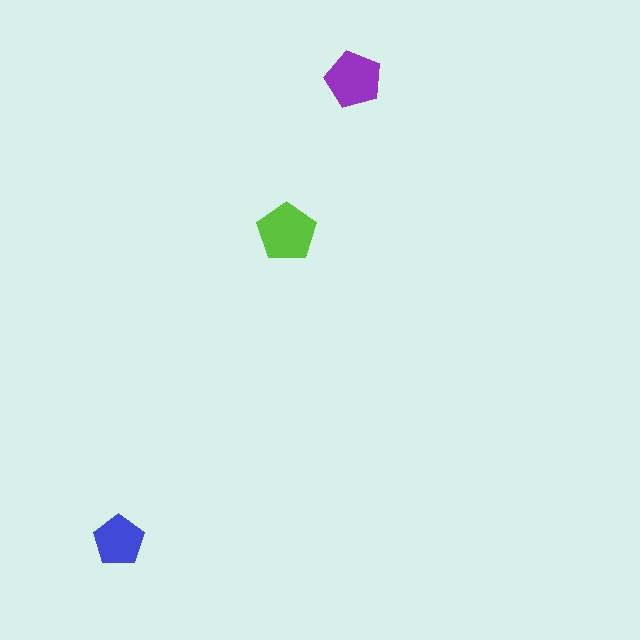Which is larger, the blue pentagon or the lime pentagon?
The lime one.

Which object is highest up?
The purple pentagon is topmost.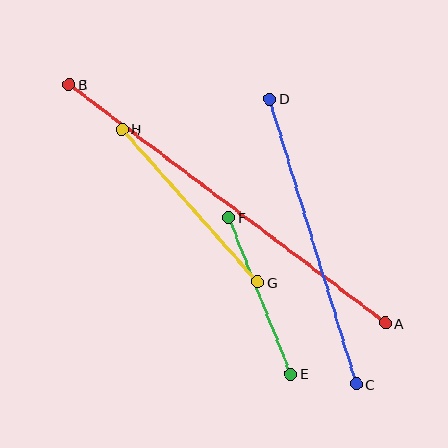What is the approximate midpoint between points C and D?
The midpoint is at approximately (313, 242) pixels.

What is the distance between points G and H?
The distance is approximately 204 pixels.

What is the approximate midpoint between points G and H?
The midpoint is at approximately (190, 206) pixels.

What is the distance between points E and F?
The distance is approximately 168 pixels.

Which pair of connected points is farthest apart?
Points A and B are farthest apart.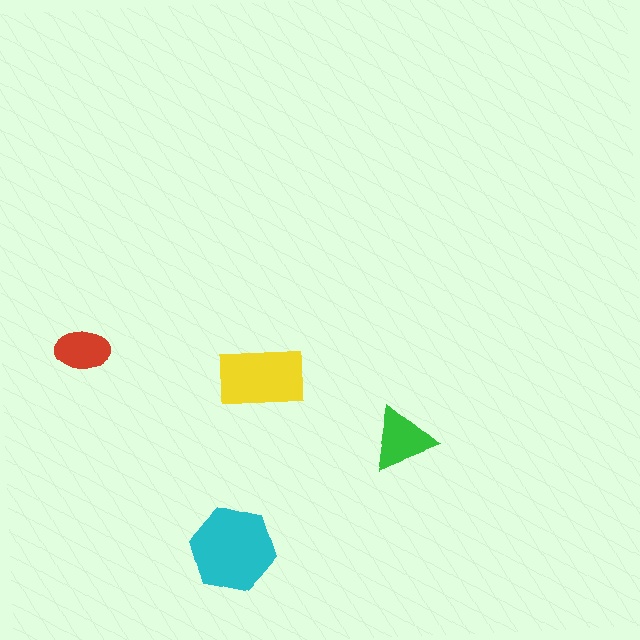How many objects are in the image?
There are 4 objects in the image.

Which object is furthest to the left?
The red ellipse is leftmost.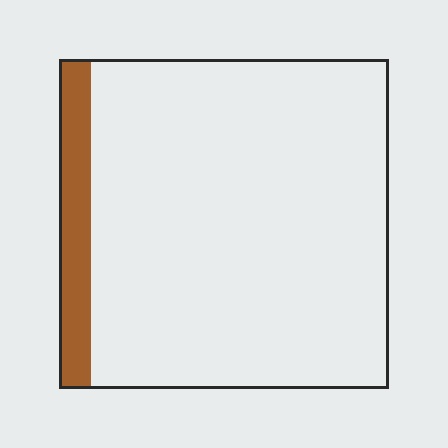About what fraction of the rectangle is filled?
About one tenth (1/10).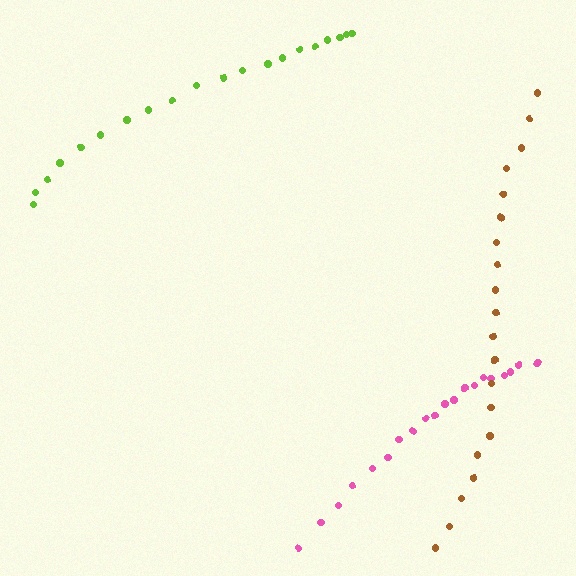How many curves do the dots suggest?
There are 3 distinct paths.